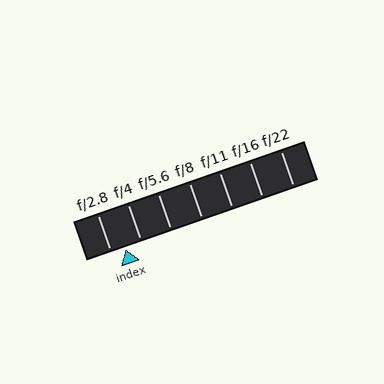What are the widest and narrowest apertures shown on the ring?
The widest aperture shown is f/2.8 and the narrowest is f/22.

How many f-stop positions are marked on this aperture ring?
There are 7 f-stop positions marked.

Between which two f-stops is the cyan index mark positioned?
The index mark is between f/2.8 and f/4.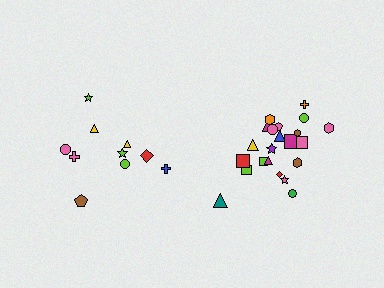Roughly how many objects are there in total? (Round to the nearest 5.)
Roughly 30 objects in total.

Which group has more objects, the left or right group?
The right group.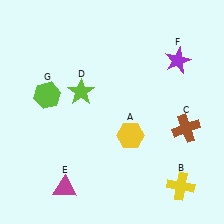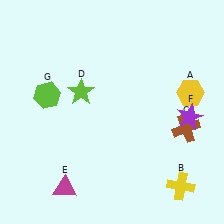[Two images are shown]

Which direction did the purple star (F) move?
The purple star (F) moved down.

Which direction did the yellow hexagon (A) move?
The yellow hexagon (A) moved right.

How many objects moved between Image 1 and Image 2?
2 objects moved between the two images.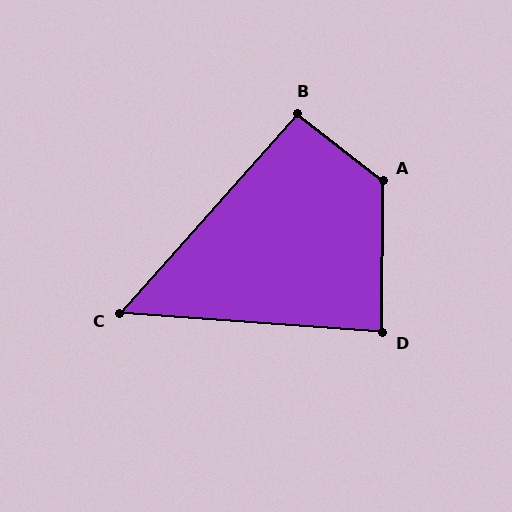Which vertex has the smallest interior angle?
C, at approximately 52 degrees.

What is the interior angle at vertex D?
Approximately 86 degrees (approximately right).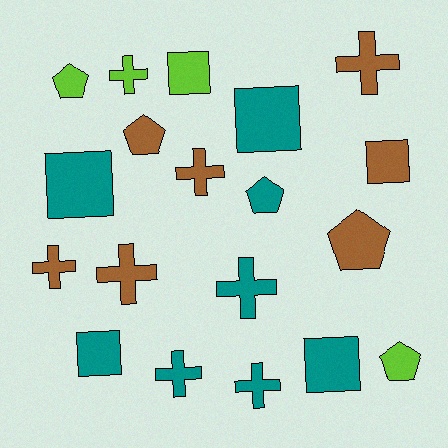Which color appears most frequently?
Teal, with 8 objects.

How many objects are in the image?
There are 19 objects.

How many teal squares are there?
There are 4 teal squares.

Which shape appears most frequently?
Cross, with 8 objects.